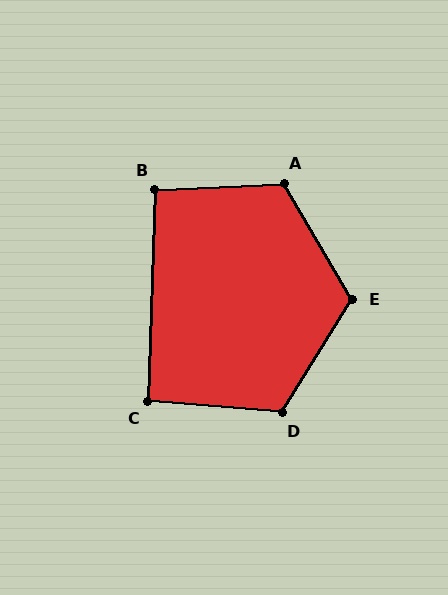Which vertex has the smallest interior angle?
C, at approximately 93 degrees.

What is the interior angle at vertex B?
Approximately 94 degrees (approximately right).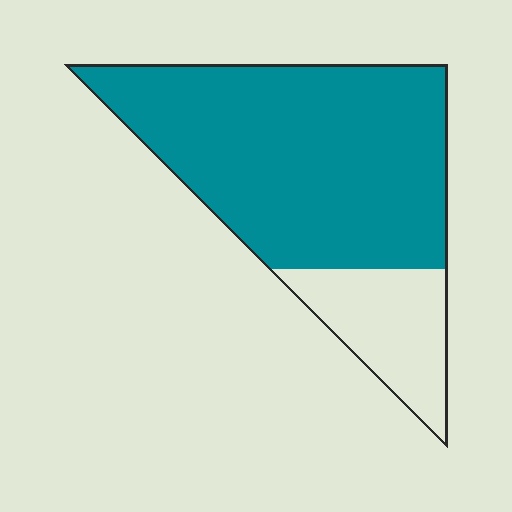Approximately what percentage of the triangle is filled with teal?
Approximately 80%.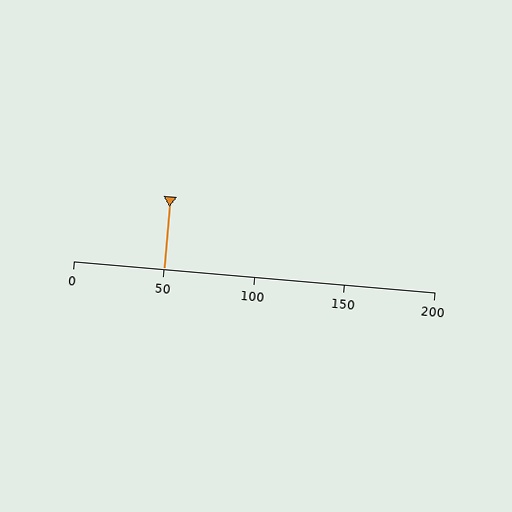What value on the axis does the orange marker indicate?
The marker indicates approximately 50.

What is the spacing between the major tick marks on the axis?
The major ticks are spaced 50 apart.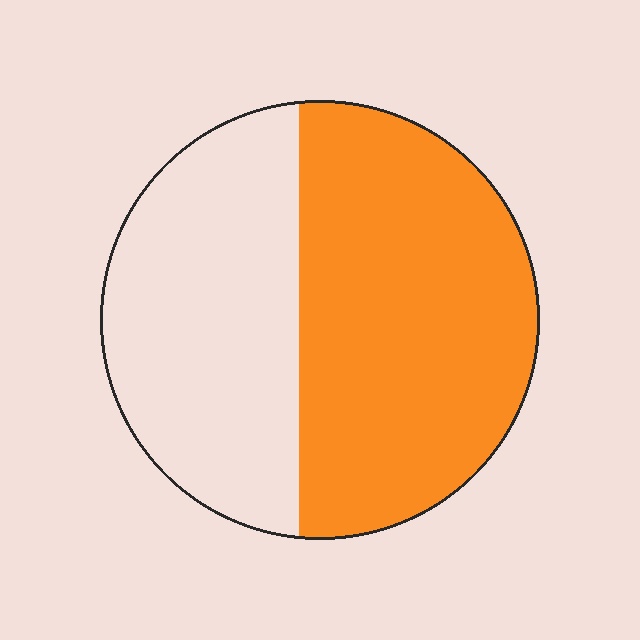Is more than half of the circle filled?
Yes.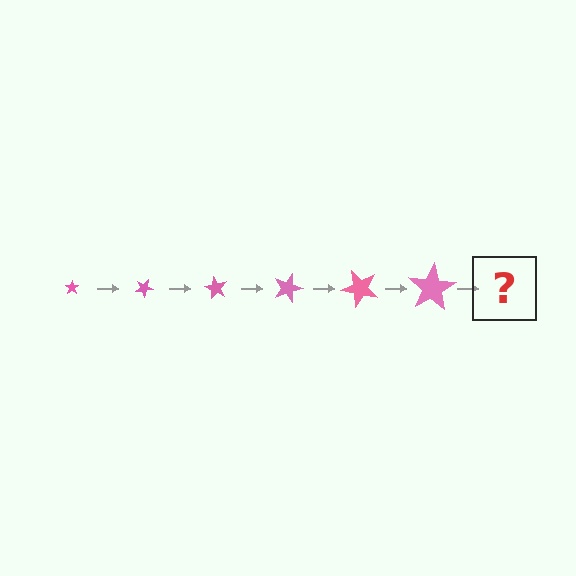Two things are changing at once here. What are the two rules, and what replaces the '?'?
The two rules are that the star grows larger each step and it rotates 30 degrees each step. The '?' should be a star, larger than the previous one and rotated 180 degrees from the start.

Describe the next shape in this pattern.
It should be a star, larger than the previous one and rotated 180 degrees from the start.